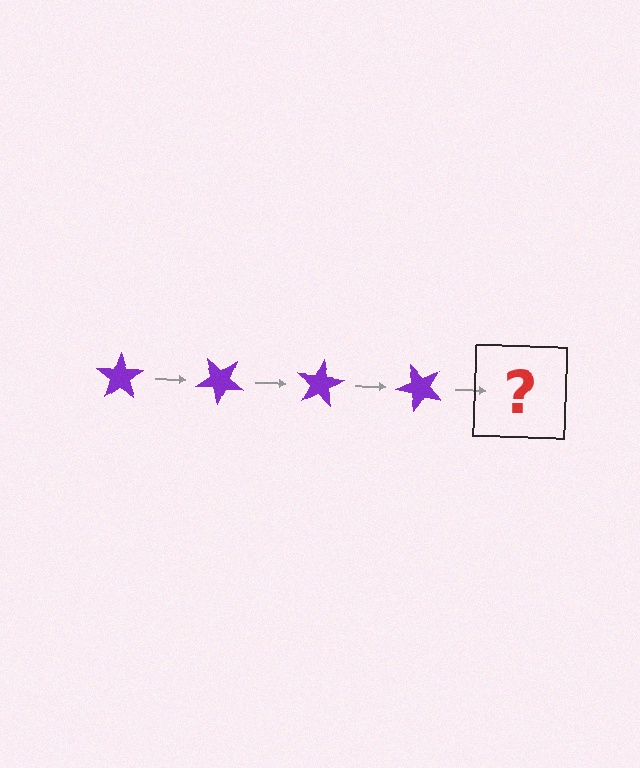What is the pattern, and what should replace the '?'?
The pattern is that the star rotates 40 degrees each step. The '?' should be a purple star rotated 160 degrees.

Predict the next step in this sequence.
The next step is a purple star rotated 160 degrees.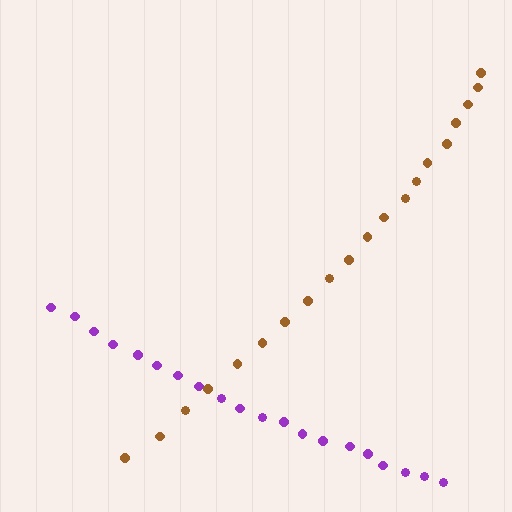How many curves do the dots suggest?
There are 2 distinct paths.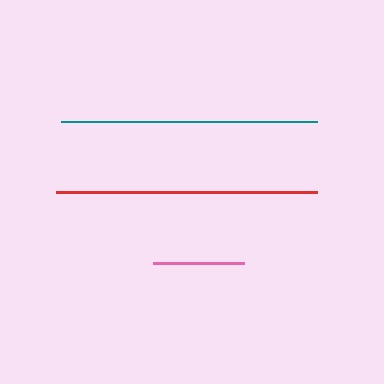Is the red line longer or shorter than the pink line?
The red line is longer than the pink line.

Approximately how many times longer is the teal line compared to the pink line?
The teal line is approximately 2.8 times the length of the pink line.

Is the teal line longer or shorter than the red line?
The red line is longer than the teal line.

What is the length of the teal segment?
The teal segment is approximately 256 pixels long.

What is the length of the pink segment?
The pink segment is approximately 91 pixels long.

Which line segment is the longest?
The red line is the longest at approximately 262 pixels.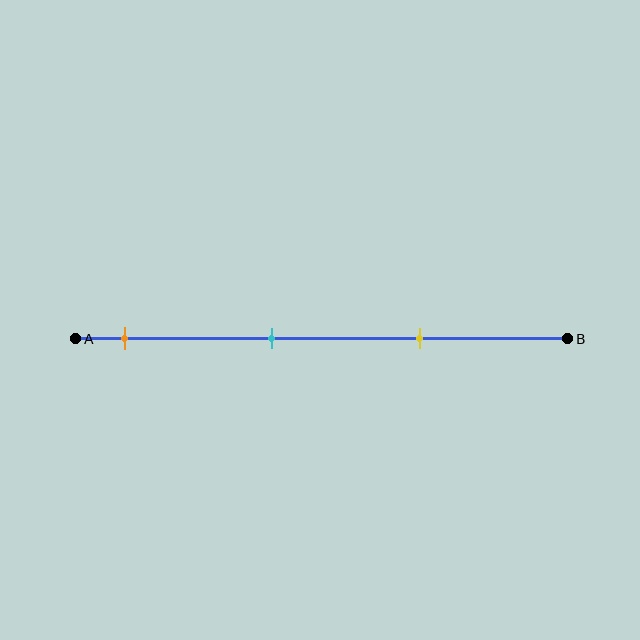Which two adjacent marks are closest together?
The cyan and yellow marks are the closest adjacent pair.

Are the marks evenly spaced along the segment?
Yes, the marks are approximately evenly spaced.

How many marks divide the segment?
There are 3 marks dividing the segment.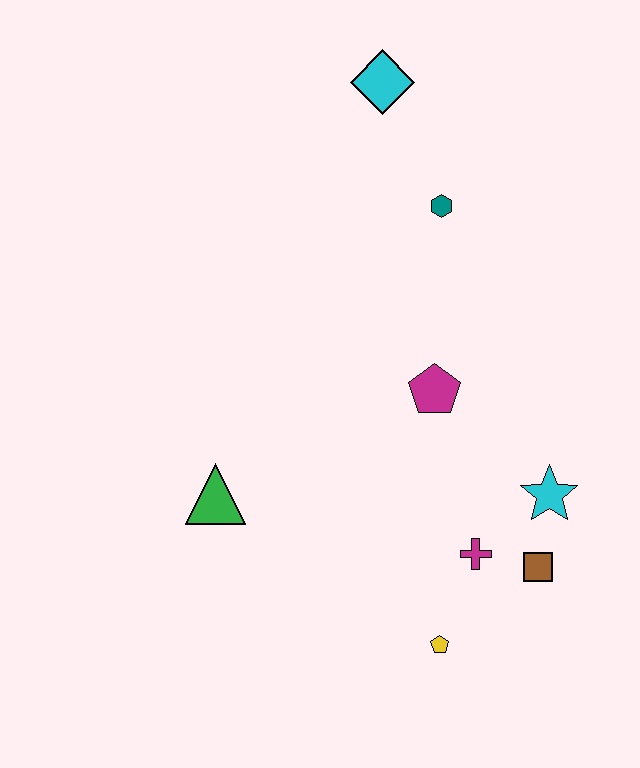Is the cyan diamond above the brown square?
Yes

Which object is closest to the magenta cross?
The brown square is closest to the magenta cross.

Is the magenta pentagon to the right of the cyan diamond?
Yes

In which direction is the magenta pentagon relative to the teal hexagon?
The magenta pentagon is below the teal hexagon.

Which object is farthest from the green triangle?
The cyan diamond is farthest from the green triangle.